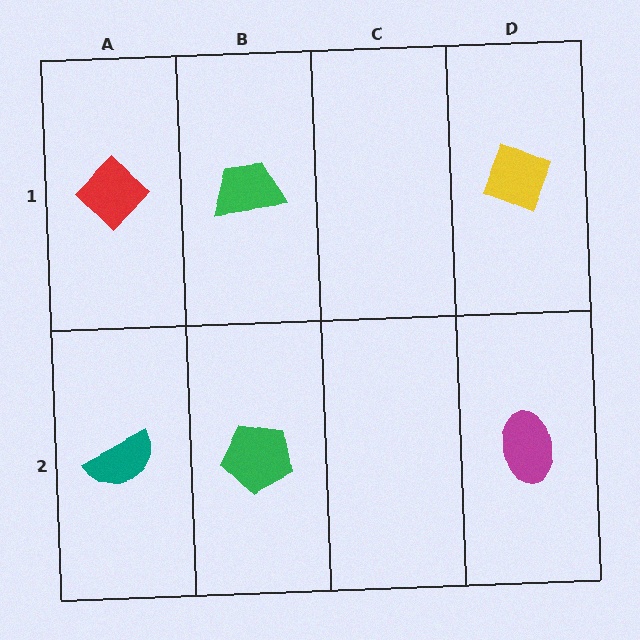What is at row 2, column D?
A magenta ellipse.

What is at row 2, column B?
A green pentagon.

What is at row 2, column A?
A teal semicircle.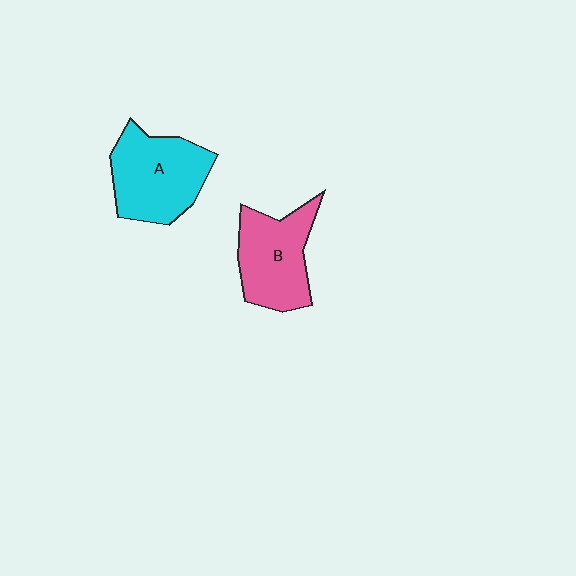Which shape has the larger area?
Shape A (cyan).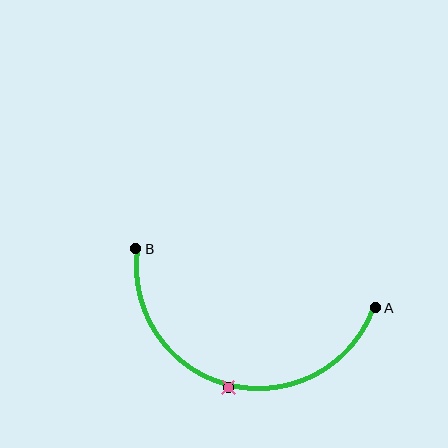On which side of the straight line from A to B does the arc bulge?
The arc bulges below the straight line connecting A and B.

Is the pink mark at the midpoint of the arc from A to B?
Yes. The pink mark lies on the arc at equal arc-length from both A and B — it is the arc midpoint.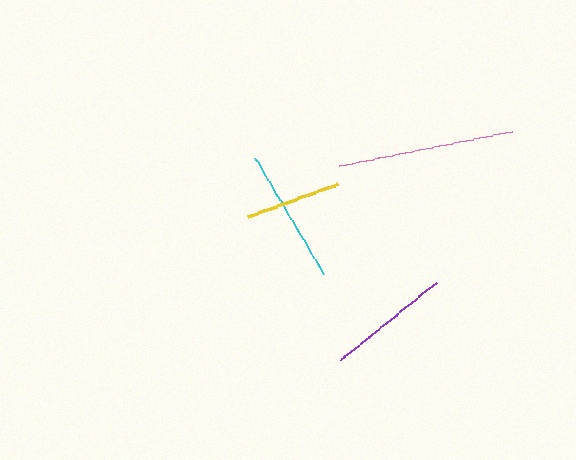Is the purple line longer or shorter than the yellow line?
The purple line is longer than the yellow line.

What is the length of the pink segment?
The pink segment is approximately 176 pixels long.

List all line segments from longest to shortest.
From longest to shortest: pink, cyan, purple, yellow.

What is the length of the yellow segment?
The yellow segment is approximately 95 pixels long.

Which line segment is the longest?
The pink line is the longest at approximately 176 pixels.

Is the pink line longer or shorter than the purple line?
The pink line is longer than the purple line.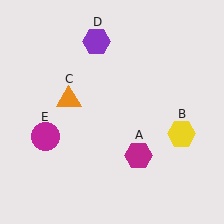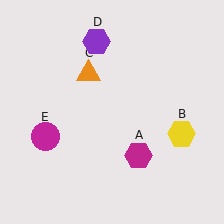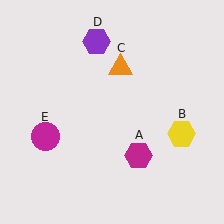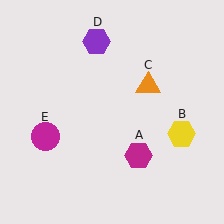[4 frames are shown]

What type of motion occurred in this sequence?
The orange triangle (object C) rotated clockwise around the center of the scene.